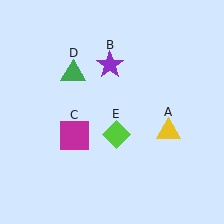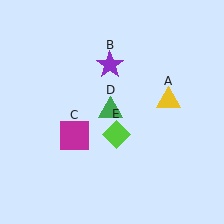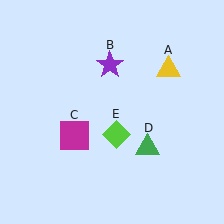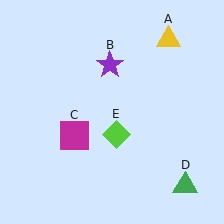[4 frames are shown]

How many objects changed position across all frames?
2 objects changed position: yellow triangle (object A), green triangle (object D).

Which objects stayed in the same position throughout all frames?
Purple star (object B) and magenta square (object C) and lime diamond (object E) remained stationary.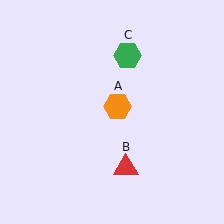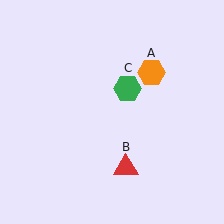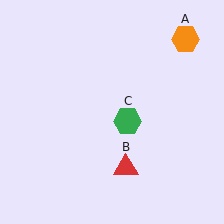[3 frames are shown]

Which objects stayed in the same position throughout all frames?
Red triangle (object B) remained stationary.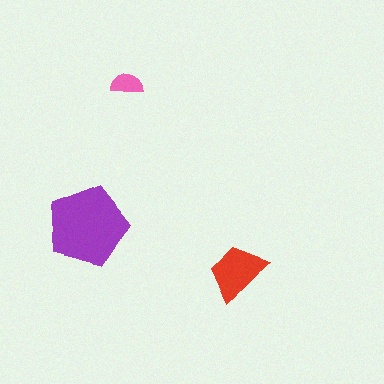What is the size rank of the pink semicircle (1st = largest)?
3rd.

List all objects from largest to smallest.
The purple pentagon, the red trapezoid, the pink semicircle.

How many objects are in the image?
There are 3 objects in the image.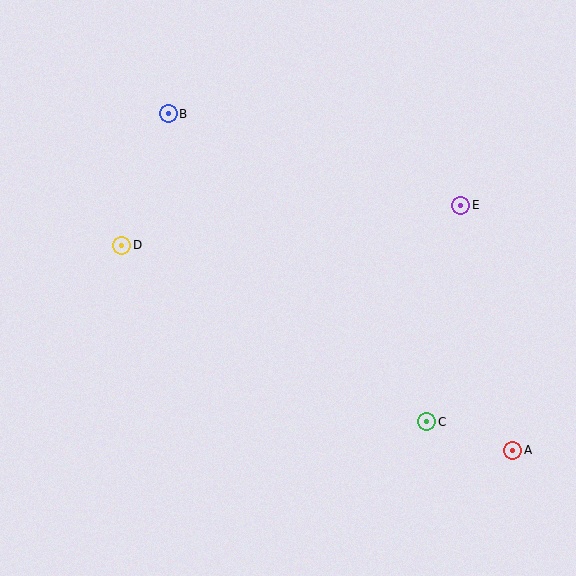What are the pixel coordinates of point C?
Point C is at (427, 422).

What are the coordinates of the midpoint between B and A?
The midpoint between B and A is at (340, 282).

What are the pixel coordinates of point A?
Point A is at (513, 450).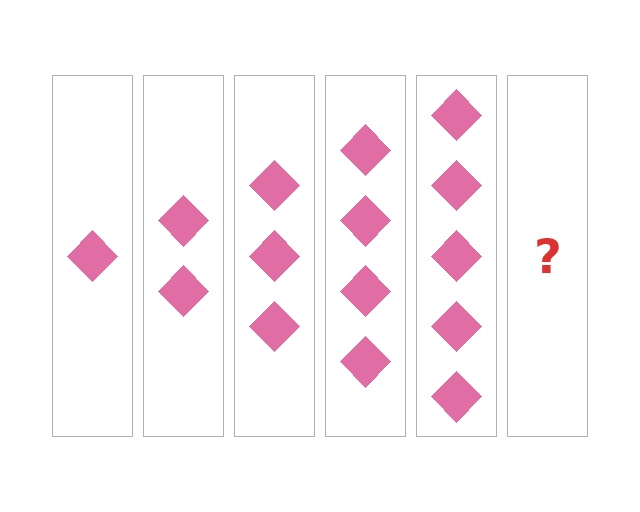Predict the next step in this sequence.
The next step is 6 diamonds.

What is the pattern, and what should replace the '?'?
The pattern is that each step adds one more diamond. The '?' should be 6 diamonds.